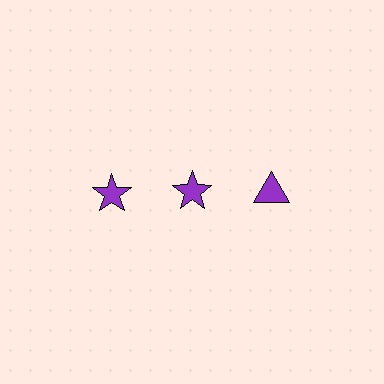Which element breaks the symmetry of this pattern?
The purple triangle in the top row, center column breaks the symmetry. All other shapes are purple stars.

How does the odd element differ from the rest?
It has a different shape: triangle instead of star.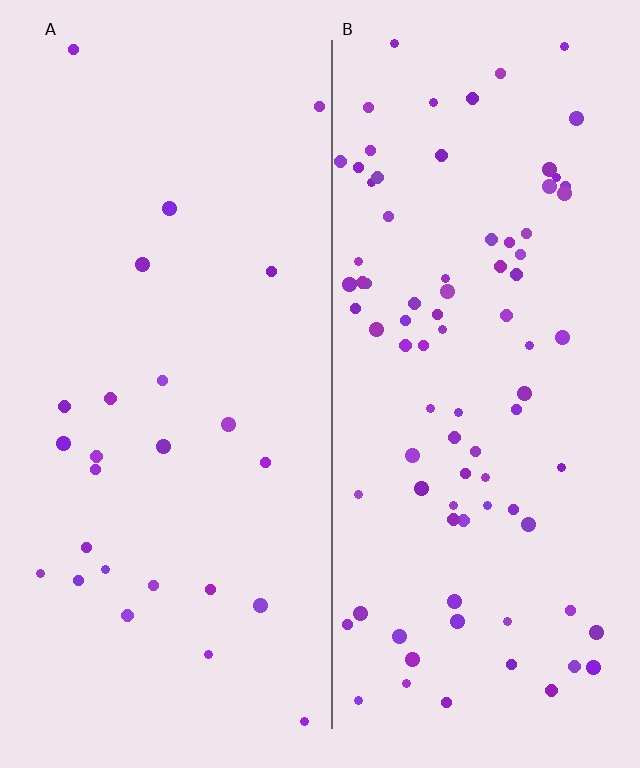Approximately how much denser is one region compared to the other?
Approximately 3.4× — region B over region A.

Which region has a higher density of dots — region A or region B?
B (the right).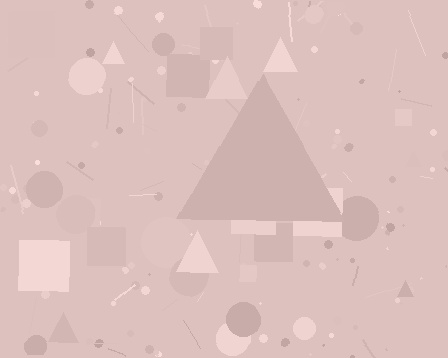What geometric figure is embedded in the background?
A triangle is embedded in the background.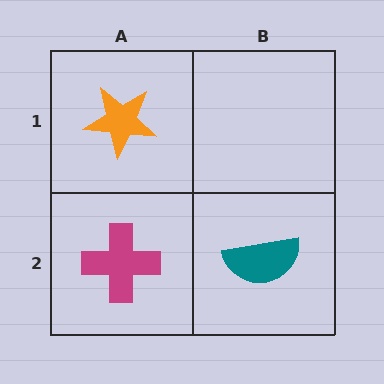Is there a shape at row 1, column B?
No, that cell is empty.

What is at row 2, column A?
A magenta cross.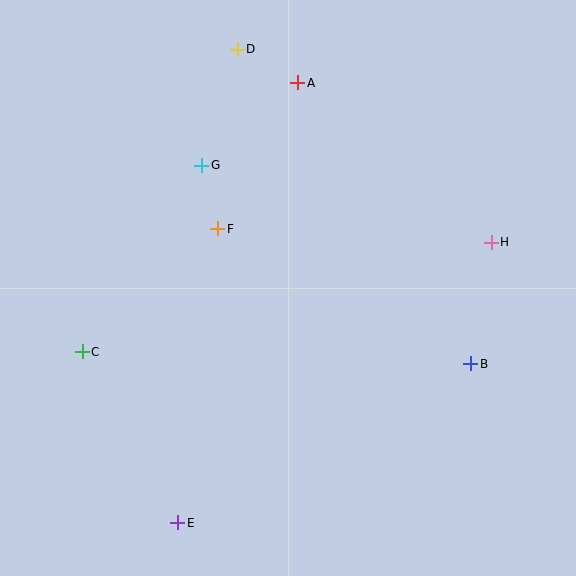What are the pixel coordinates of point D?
Point D is at (237, 49).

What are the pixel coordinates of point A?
Point A is at (298, 83).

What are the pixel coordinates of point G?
Point G is at (202, 165).